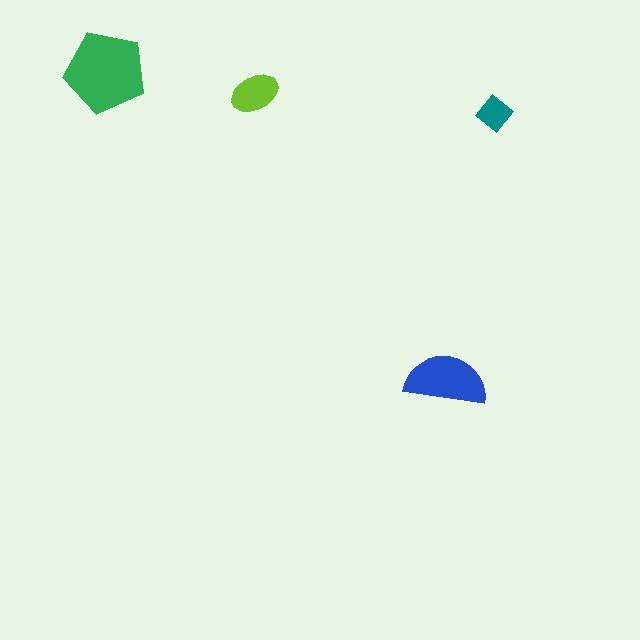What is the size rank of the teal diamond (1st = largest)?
4th.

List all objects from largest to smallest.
The green pentagon, the blue semicircle, the lime ellipse, the teal diamond.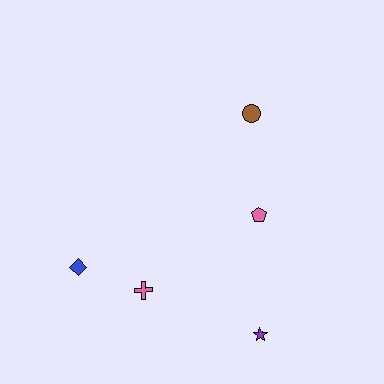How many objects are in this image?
There are 5 objects.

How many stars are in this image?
There is 1 star.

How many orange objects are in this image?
There are no orange objects.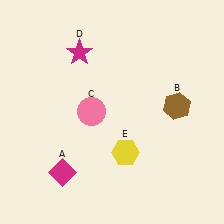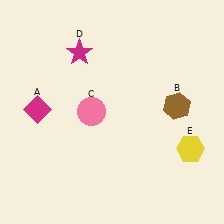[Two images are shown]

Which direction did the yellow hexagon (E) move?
The yellow hexagon (E) moved right.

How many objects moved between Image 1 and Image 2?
2 objects moved between the two images.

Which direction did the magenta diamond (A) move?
The magenta diamond (A) moved up.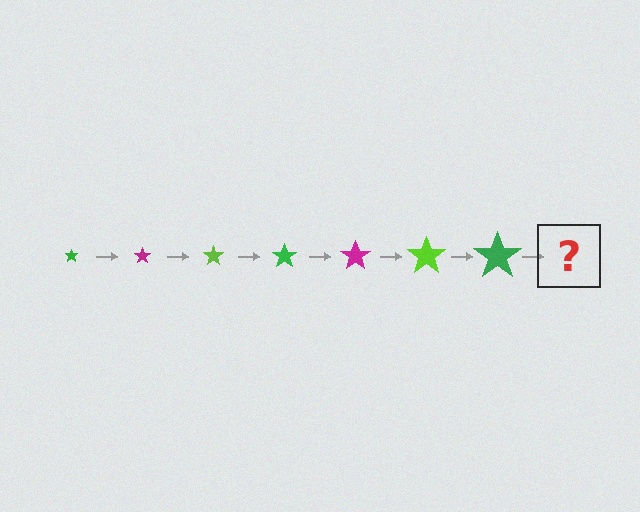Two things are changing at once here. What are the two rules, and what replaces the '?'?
The two rules are that the star grows larger each step and the color cycles through green, magenta, and lime. The '?' should be a magenta star, larger than the previous one.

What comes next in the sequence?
The next element should be a magenta star, larger than the previous one.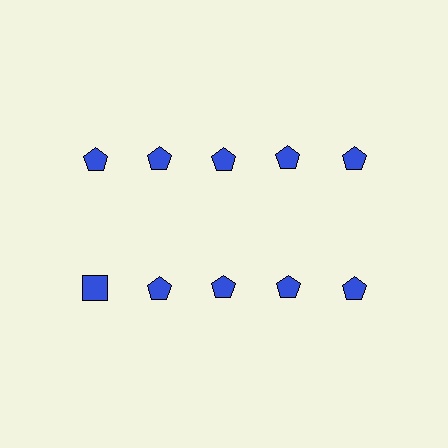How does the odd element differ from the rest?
It has a different shape: square instead of pentagon.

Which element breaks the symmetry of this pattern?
The blue square in the second row, leftmost column breaks the symmetry. All other shapes are blue pentagons.